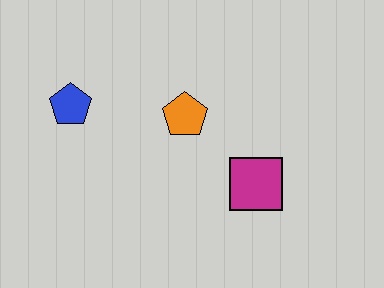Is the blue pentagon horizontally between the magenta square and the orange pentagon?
No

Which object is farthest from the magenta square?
The blue pentagon is farthest from the magenta square.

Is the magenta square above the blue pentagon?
No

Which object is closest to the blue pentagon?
The orange pentagon is closest to the blue pentagon.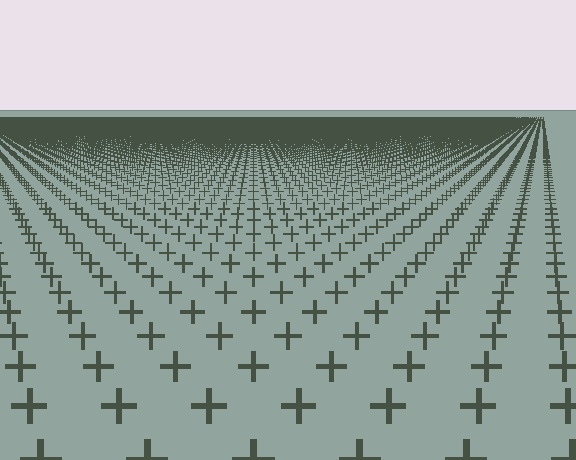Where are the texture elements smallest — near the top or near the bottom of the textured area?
Near the top.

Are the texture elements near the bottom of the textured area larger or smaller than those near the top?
Larger. Near the bottom, elements are closer to the viewer and appear at a bigger on-screen size.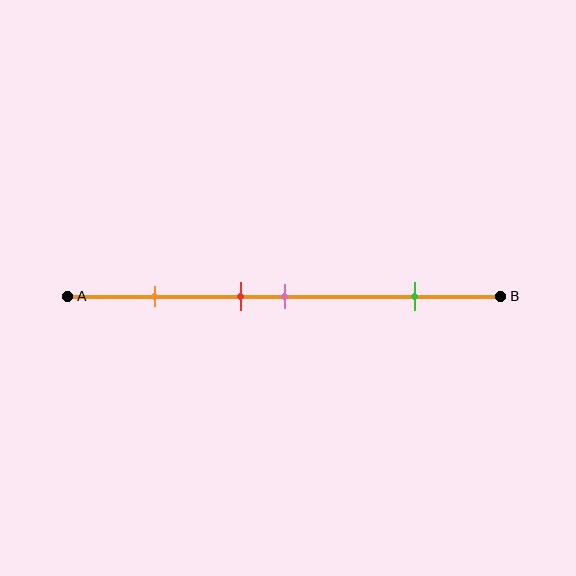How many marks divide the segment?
There are 4 marks dividing the segment.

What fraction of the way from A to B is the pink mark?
The pink mark is approximately 50% (0.5) of the way from A to B.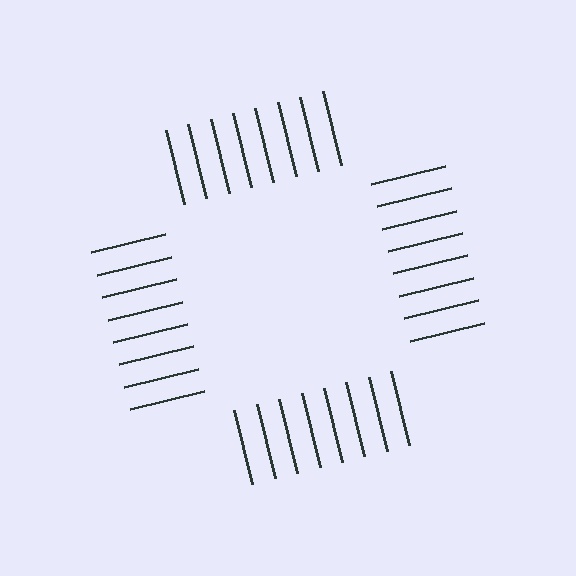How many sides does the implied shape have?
4 sides — the line-ends trace a square.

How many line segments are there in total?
32 — 8 along each of the 4 edges.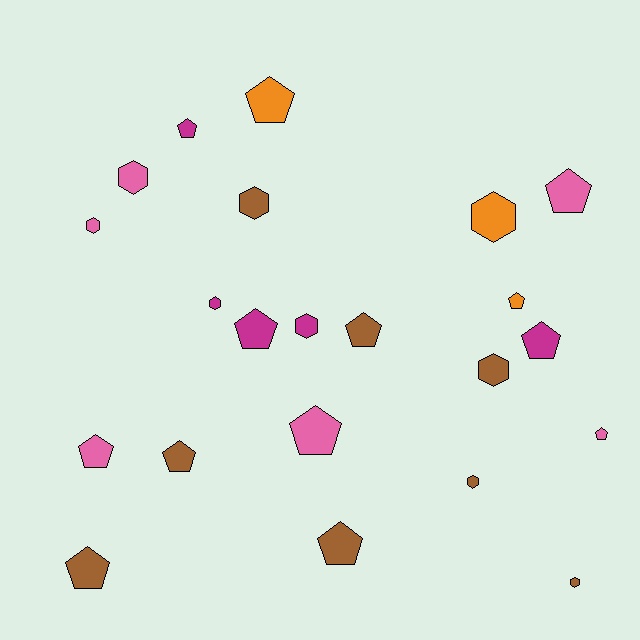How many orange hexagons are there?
There is 1 orange hexagon.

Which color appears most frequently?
Brown, with 8 objects.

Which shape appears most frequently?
Pentagon, with 13 objects.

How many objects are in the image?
There are 22 objects.